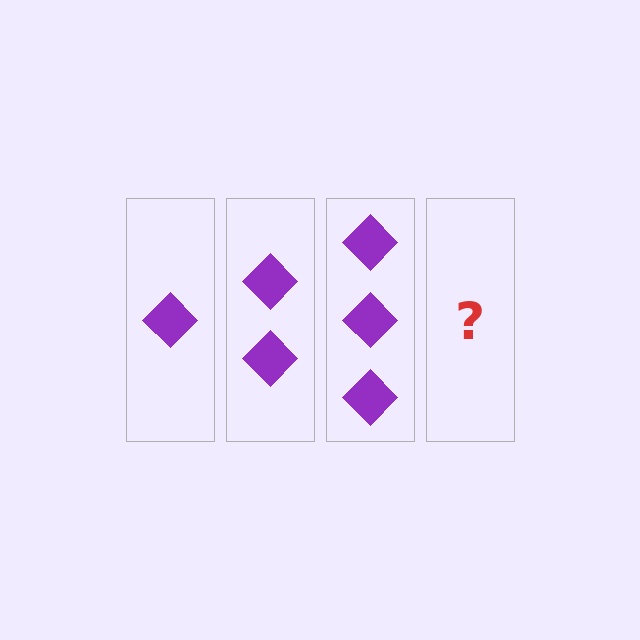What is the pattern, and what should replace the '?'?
The pattern is that each step adds one more diamond. The '?' should be 4 diamonds.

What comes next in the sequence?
The next element should be 4 diamonds.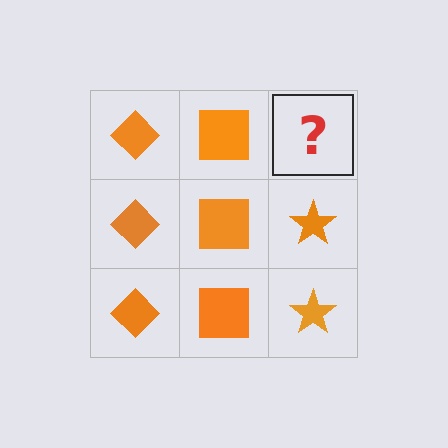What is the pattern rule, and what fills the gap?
The rule is that each column has a consistent shape. The gap should be filled with an orange star.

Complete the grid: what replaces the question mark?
The question mark should be replaced with an orange star.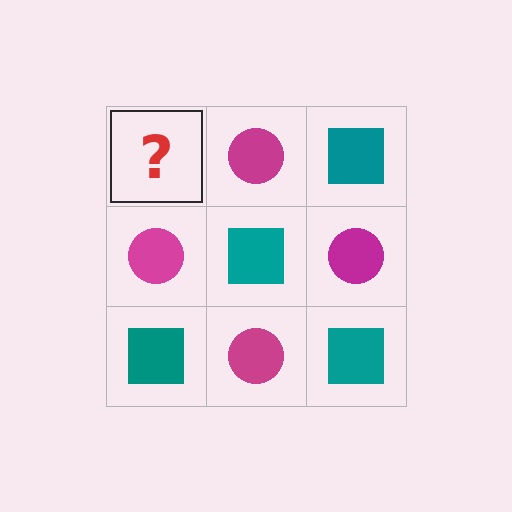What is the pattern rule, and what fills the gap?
The rule is that it alternates teal square and magenta circle in a checkerboard pattern. The gap should be filled with a teal square.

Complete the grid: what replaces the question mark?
The question mark should be replaced with a teal square.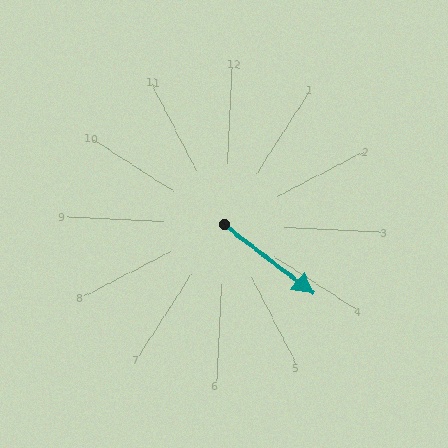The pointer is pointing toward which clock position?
Roughly 4 o'clock.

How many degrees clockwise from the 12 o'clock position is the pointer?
Approximately 125 degrees.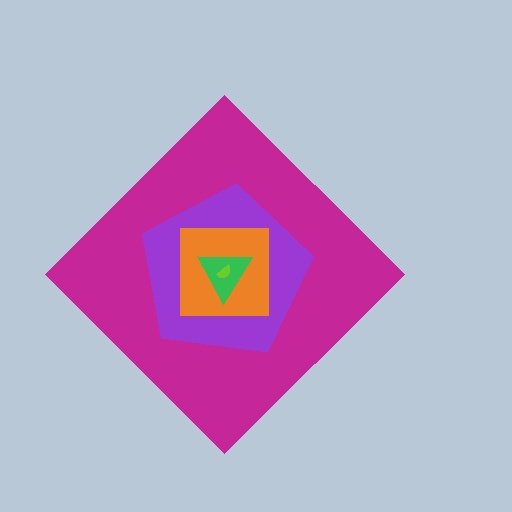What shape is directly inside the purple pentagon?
The orange square.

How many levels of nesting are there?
5.